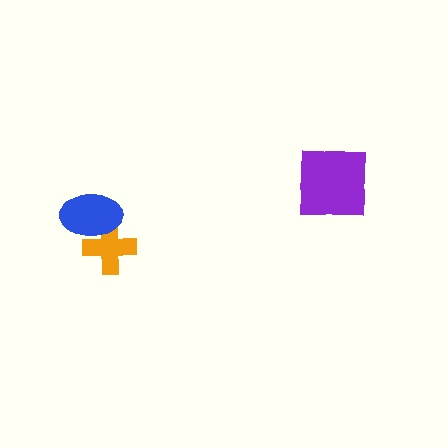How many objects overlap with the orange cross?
1 object overlaps with the orange cross.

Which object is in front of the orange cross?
The blue ellipse is in front of the orange cross.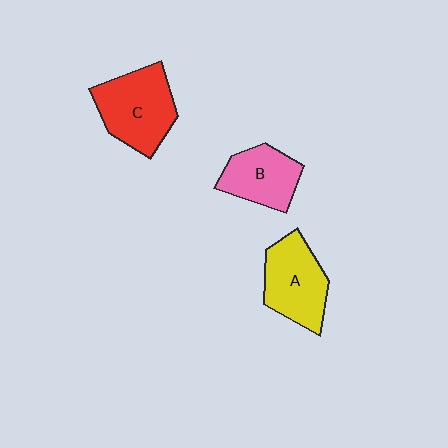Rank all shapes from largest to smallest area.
From largest to smallest: C (red), A (yellow), B (pink).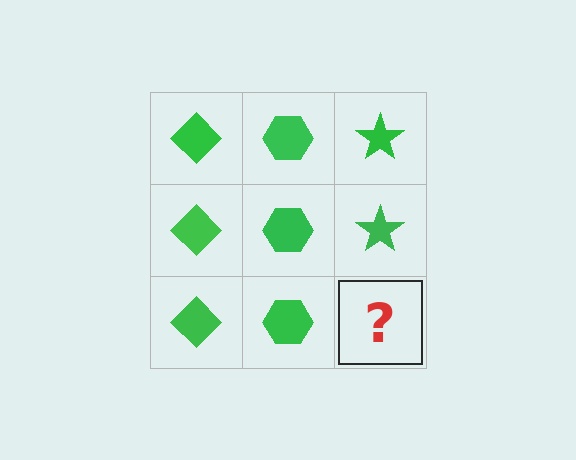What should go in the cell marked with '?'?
The missing cell should contain a green star.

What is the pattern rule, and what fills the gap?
The rule is that each column has a consistent shape. The gap should be filled with a green star.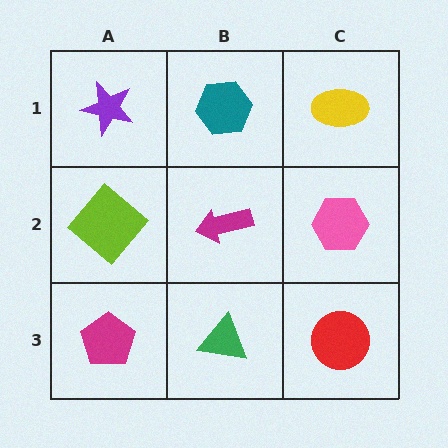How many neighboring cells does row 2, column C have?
3.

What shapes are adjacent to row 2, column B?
A teal hexagon (row 1, column B), a green triangle (row 3, column B), a lime diamond (row 2, column A), a pink hexagon (row 2, column C).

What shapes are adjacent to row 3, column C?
A pink hexagon (row 2, column C), a green triangle (row 3, column B).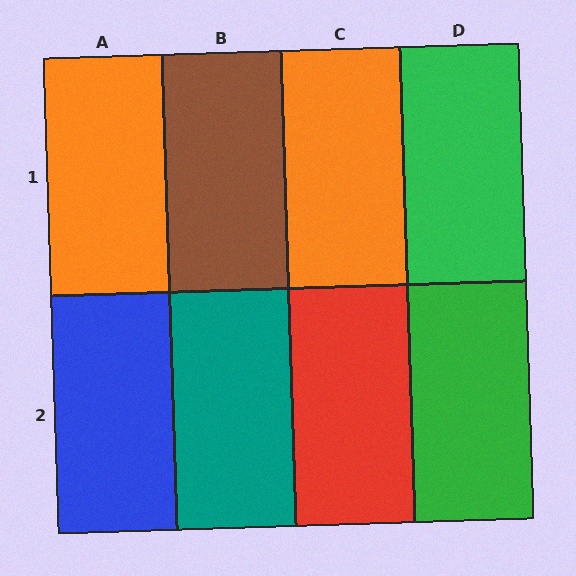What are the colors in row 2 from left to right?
Blue, teal, red, green.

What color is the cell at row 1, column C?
Orange.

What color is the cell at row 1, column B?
Brown.